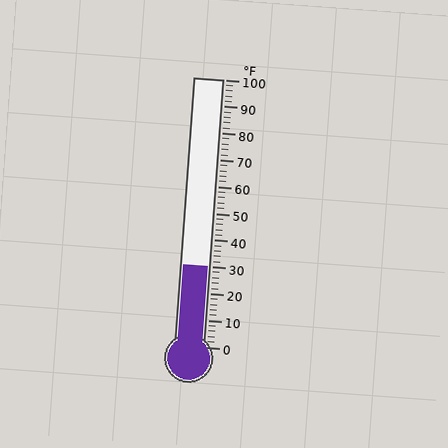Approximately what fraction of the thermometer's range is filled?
The thermometer is filled to approximately 30% of its range.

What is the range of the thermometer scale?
The thermometer scale ranges from 0°F to 100°F.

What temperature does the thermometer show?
The thermometer shows approximately 30°F.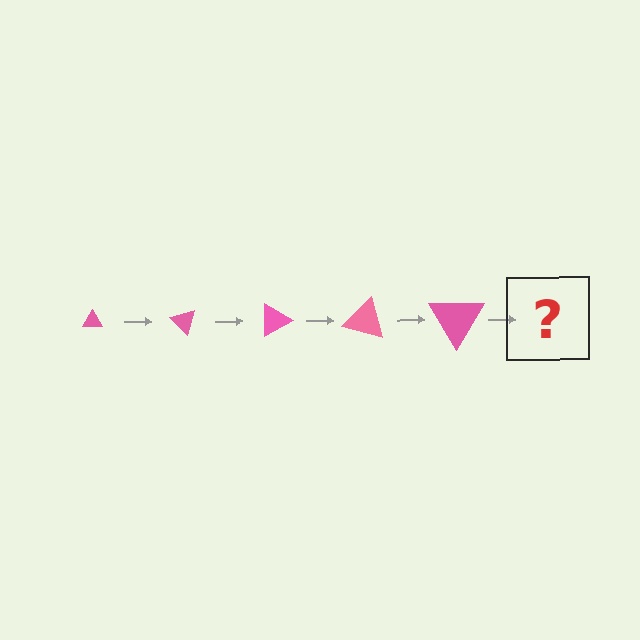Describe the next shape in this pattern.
It should be a triangle, larger than the previous one and rotated 225 degrees from the start.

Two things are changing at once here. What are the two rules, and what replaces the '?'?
The two rules are that the triangle grows larger each step and it rotates 45 degrees each step. The '?' should be a triangle, larger than the previous one and rotated 225 degrees from the start.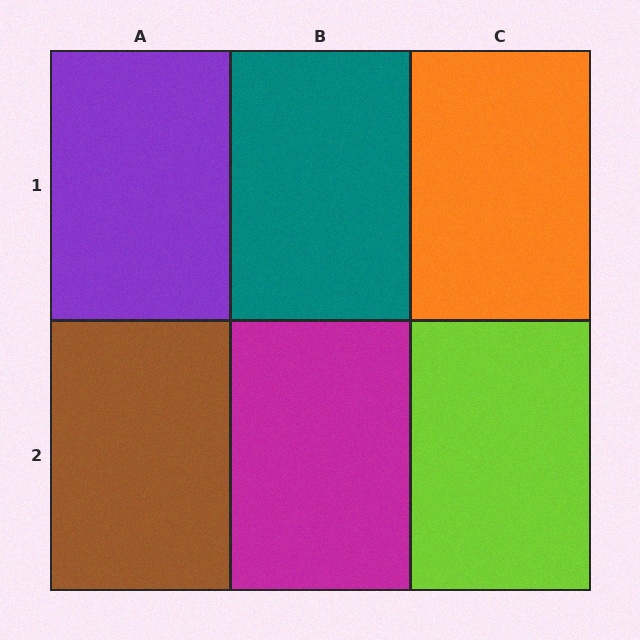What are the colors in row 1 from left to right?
Purple, teal, orange.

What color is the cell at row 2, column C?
Lime.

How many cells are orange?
1 cell is orange.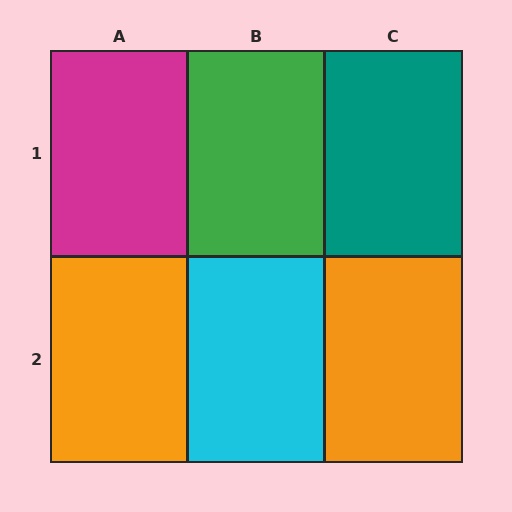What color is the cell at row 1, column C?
Teal.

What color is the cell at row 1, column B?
Green.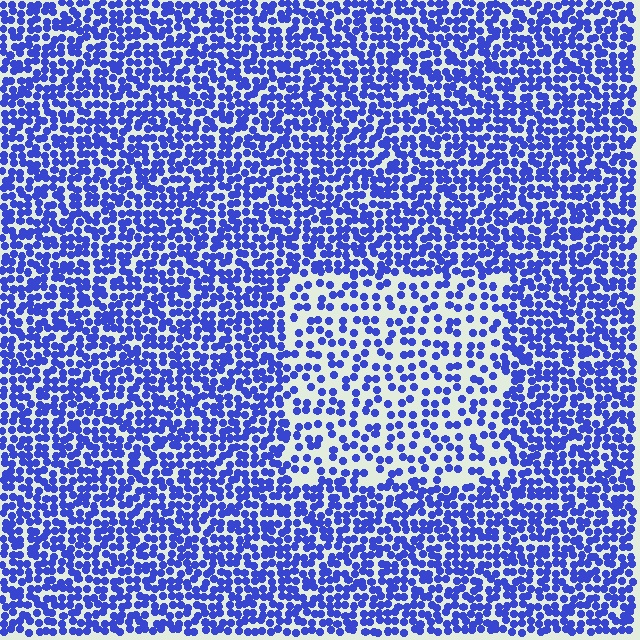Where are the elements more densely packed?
The elements are more densely packed outside the rectangle boundary.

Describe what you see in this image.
The image contains small blue elements arranged at two different densities. A rectangle-shaped region is visible where the elements are less densely packed than the surrounding area.